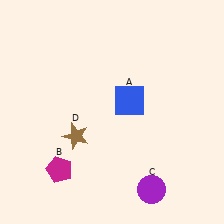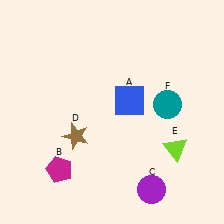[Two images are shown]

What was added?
A lime triangle (E), a teal circle (F) were added in Image 2.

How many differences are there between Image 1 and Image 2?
There are 2 differences between the two images.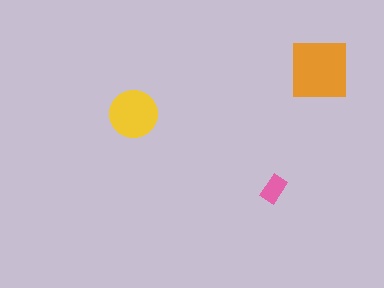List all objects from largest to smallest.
The orange square, the yellow circle, the pink rectangle.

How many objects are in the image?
There are 3 objects in the image.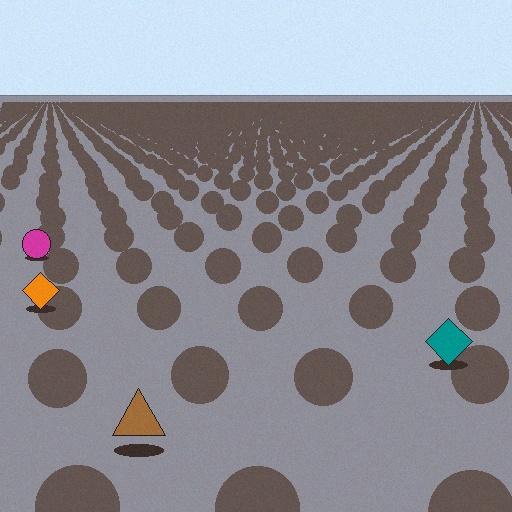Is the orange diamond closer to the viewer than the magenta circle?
Yes. The orange diamond is closer — you can tell from the texture gradient: the ground texture is coarser near it.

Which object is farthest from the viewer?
The magenta circle is farthest from the viewer. It appears smaller and the ground texture around it is denser.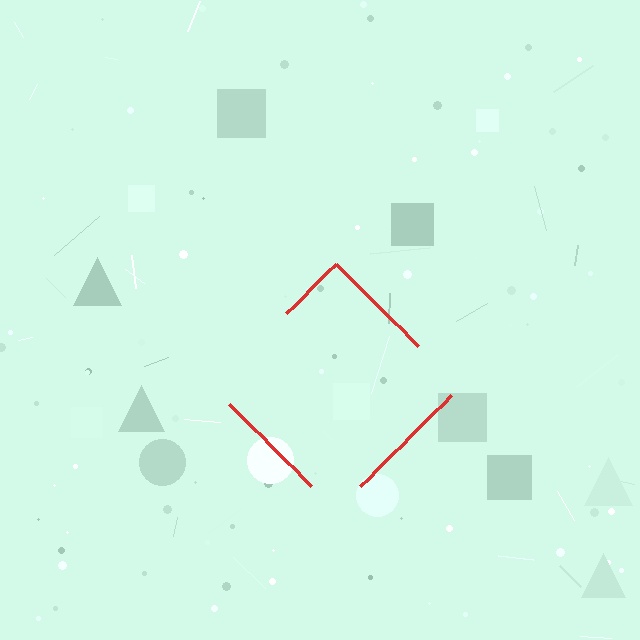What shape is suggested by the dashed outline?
The dashed outline suggests a diamond.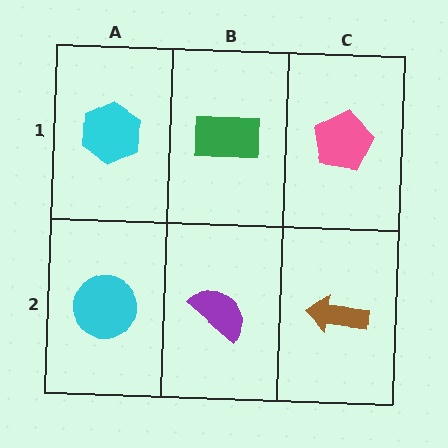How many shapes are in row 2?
3 shapes.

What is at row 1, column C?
A pink pentagon.